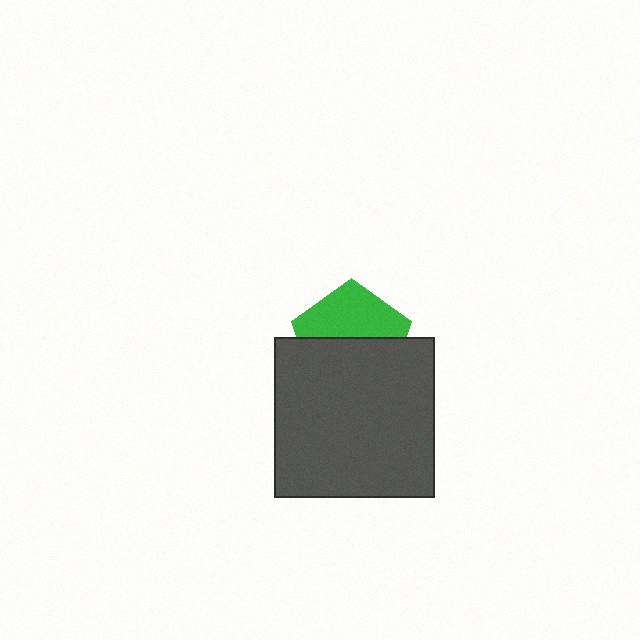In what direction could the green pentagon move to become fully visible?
The green pentagon could move up. That would shift it out from behind the dark gray square entirely.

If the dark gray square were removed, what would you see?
You would see the complete green pentagon.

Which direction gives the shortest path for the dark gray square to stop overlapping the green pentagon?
Moving down gives the shortest separation.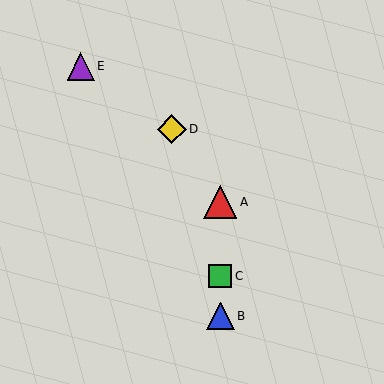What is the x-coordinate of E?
Object E is at x≈81.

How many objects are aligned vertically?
3 objects (A, B, C) are aligned vertically.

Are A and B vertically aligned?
Yes, both are at x≈220.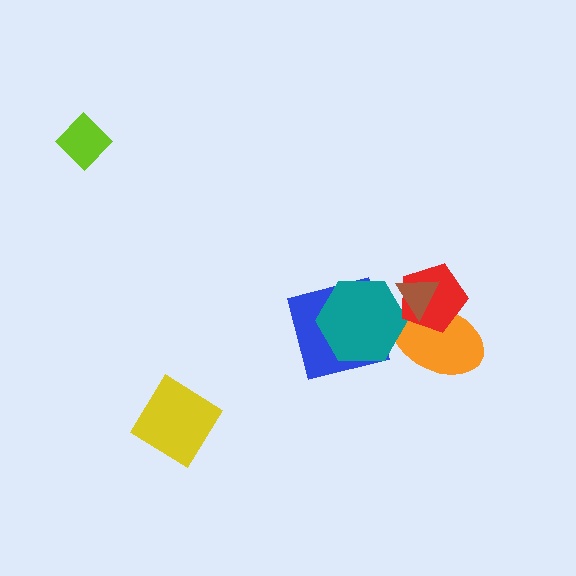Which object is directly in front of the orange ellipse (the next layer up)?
The teal hexagon is directly in front of the orange ellipse.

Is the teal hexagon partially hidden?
Yes, it is partially covered by another shape.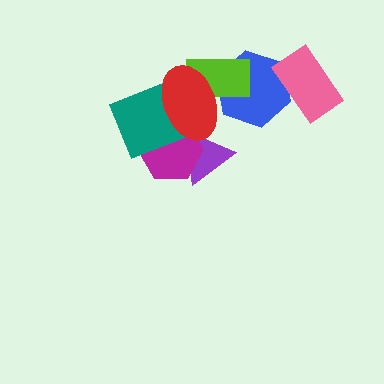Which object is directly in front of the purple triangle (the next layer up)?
The magenta hexagon is directly in front of the purple triangle.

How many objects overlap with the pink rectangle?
1 object overlaps with the pink rectangle.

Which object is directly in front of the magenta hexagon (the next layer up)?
The teal diamond is directly in front of the magenta hexagon.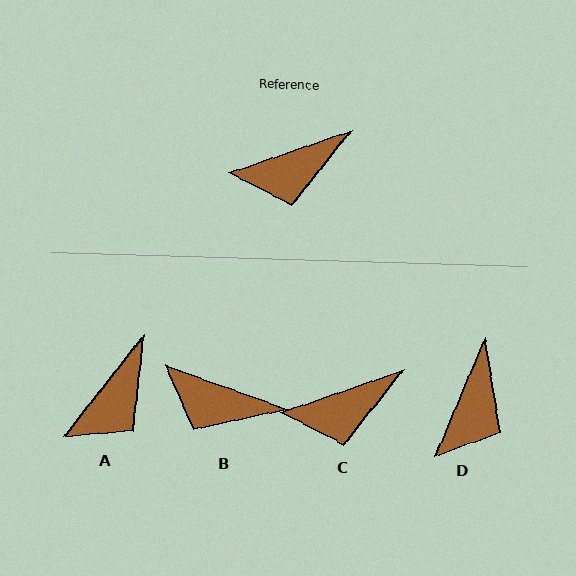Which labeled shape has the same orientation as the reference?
C.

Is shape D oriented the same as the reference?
No, it is off by about 48 degrees.